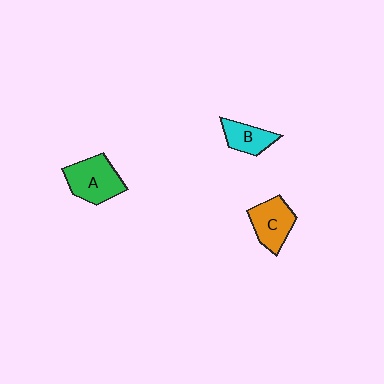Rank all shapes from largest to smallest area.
From largest to smallest: A (green), C (orange), B (cyan).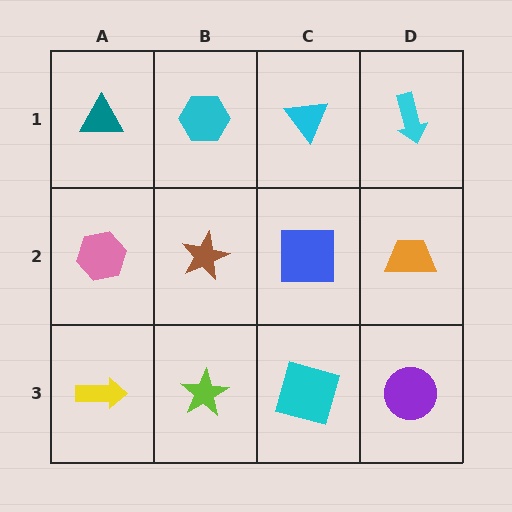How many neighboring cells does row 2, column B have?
4.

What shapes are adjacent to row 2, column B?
A cyan hexagon (row 1, column B), a lime star (row 3, column B), a pink hexagon (row 2, column A), a blue square (row 2, column C).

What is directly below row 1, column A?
A pink hexagon.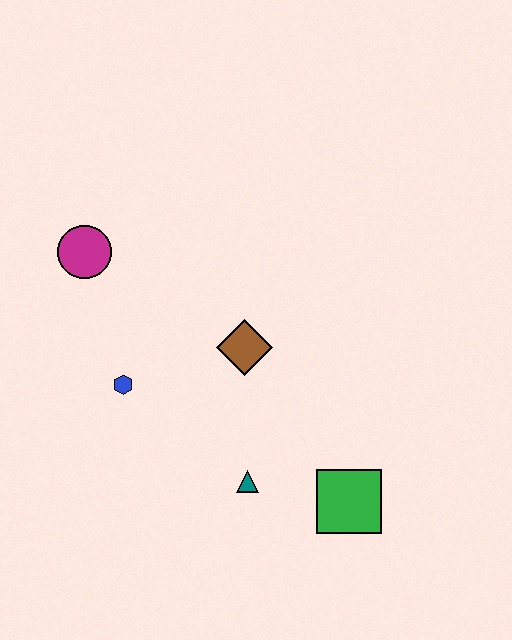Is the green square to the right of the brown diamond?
Yes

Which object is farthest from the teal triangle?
The magenta circle is farthest from the teal triangle.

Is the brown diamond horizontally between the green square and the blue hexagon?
Yes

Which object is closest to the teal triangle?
The green square is closest to the teal triangle.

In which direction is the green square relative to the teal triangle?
The green square is to the right of the teal triangle.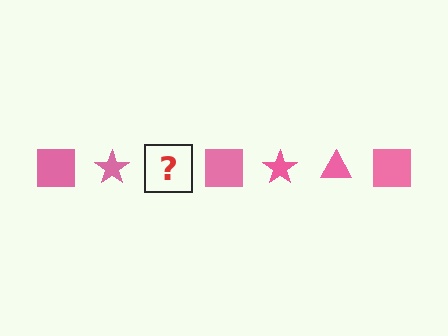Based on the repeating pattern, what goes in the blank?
The blank should be a pink triangle.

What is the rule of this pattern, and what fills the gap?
The rule is that the pattern cycles through square, star, triangle shapes in pink. The gap should be filled with a pink triangle.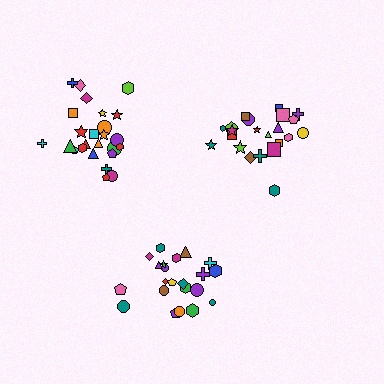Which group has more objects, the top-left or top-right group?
The top-left group.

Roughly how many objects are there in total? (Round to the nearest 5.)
Roughly 70 objects in total.